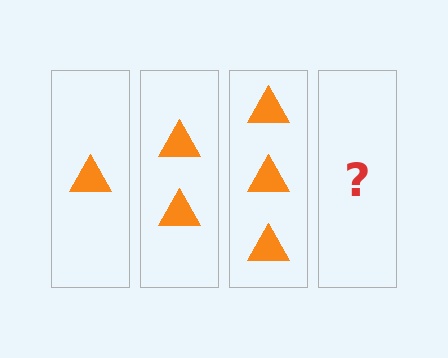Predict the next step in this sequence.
The next step is 4 triangles.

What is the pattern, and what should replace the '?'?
The pattern is that each step adds one more triangle. The '?' should be 4 triangles.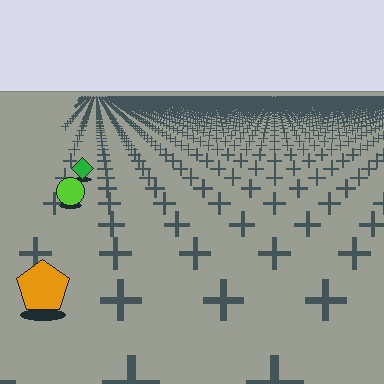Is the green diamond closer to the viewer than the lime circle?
No. The lime circle is closer — you can tell from the texture gradient: the ground texture is coarser near it.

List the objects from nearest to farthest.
From nearest to farthest: the orange pentagon, the lime circle, the green diamond.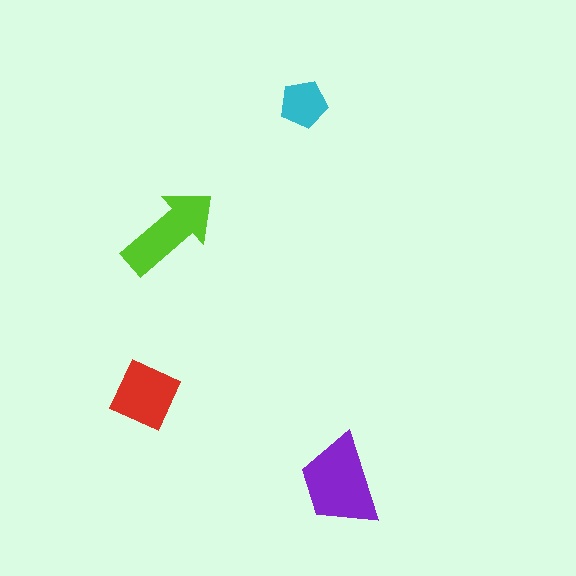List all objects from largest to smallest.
The purple trapezoid, the lime arrow, the red diamond, the cyan pentagon.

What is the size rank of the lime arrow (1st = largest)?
2nd.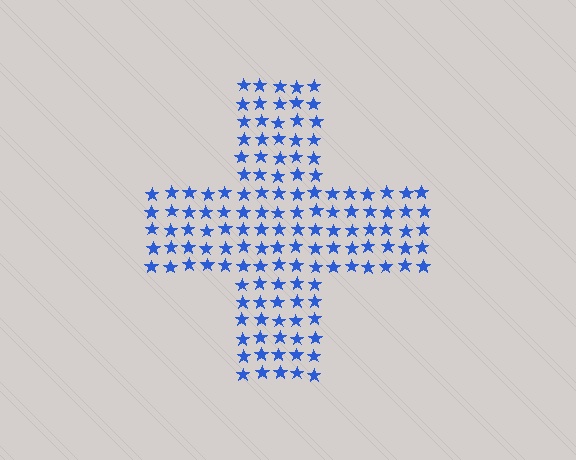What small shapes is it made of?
It is made of small stars.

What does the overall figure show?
The overall figure shows a cross.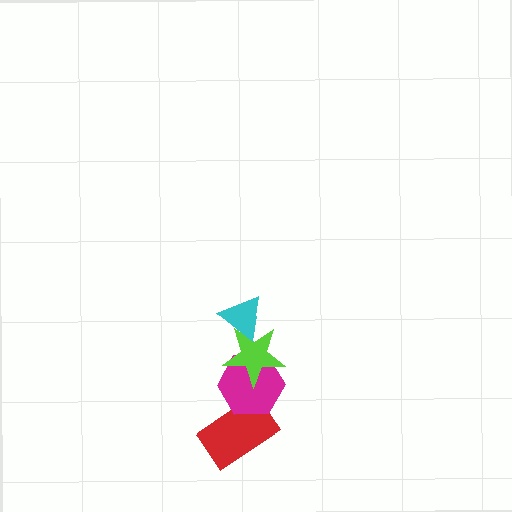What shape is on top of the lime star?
The cyan triangle is on top of the lime star.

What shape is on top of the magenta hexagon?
The lime star is on top of the magenta hexagon.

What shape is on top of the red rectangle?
The magenta hexagon is on top of the red rectangle.